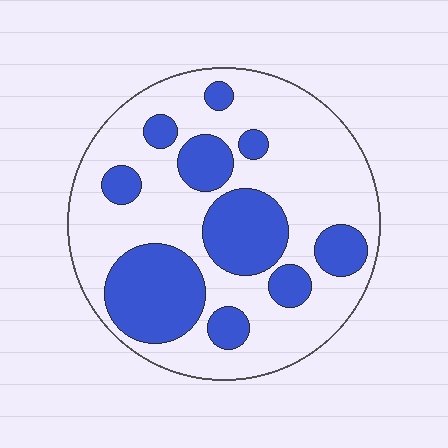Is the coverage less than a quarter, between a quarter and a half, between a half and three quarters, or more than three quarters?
Between a quarter and a half.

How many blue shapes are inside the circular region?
10.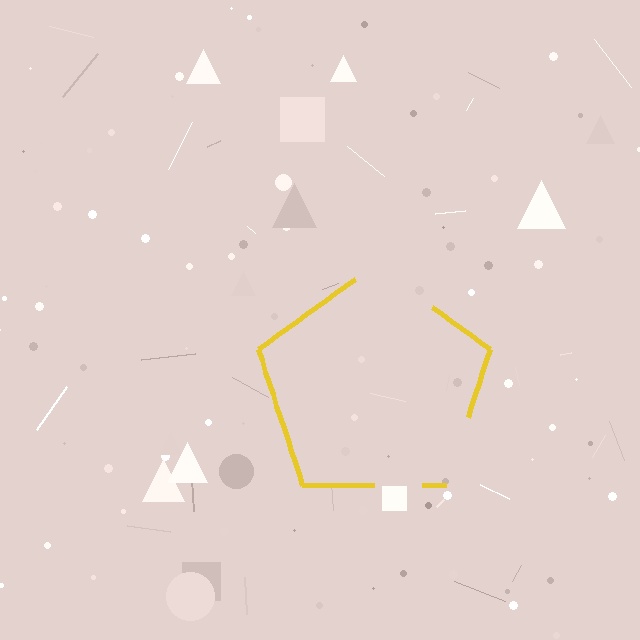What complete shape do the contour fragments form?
The contour fragments form a pentagon.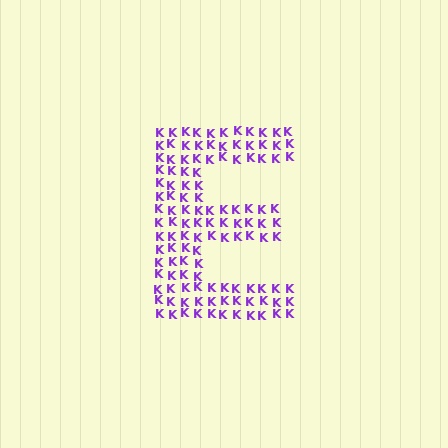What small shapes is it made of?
It is made of small letter K's.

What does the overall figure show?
The overall figure shows the letter E.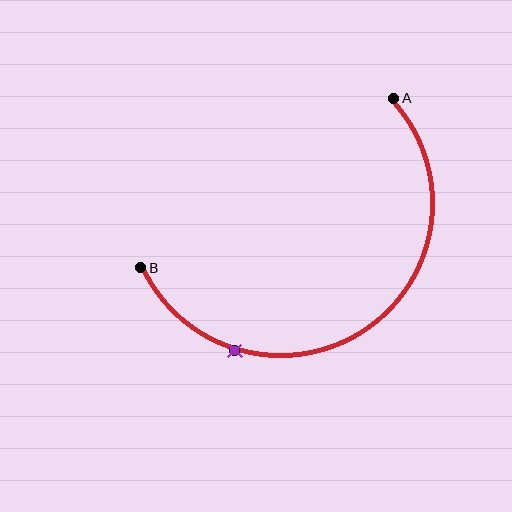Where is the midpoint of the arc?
The arc midpoint is the point on the curve farthest from the straight line joining A and B. It sits below and to the right of that line.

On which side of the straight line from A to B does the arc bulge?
The arc bulges below and to the right of the straight line connecting A and B.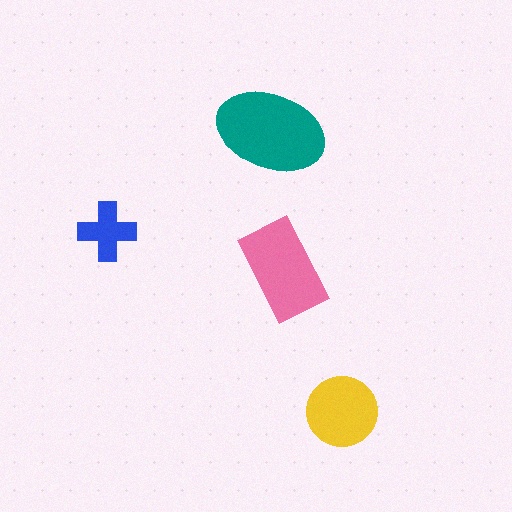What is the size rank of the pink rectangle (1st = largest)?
2nd.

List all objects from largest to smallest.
The teal ellipse, the pink rectangle, the yellow circle, the blue cross.